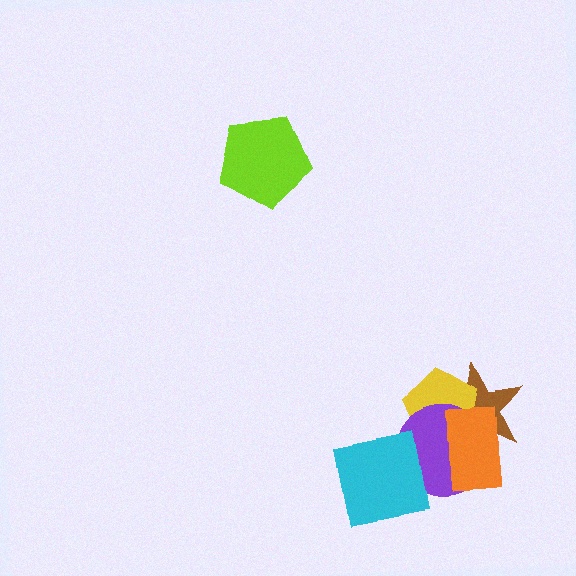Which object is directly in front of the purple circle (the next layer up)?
The cyan square is directly in front of the purple circle.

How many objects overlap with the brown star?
3 objects overlap with the brown star.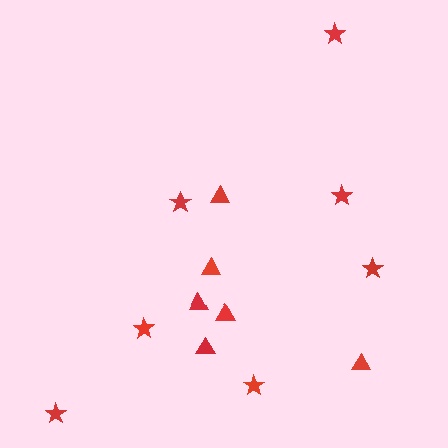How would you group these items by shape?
There are 2 groups: one group of triangles (6) and one group of stars (7).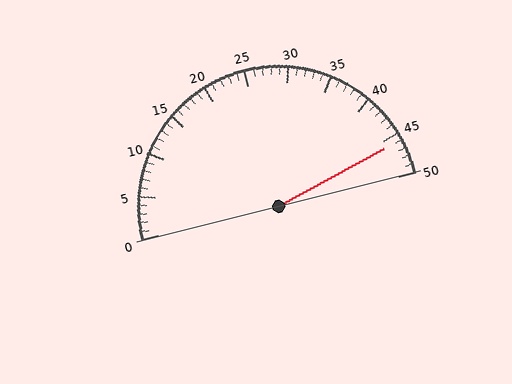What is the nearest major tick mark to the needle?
The nearest major tick mark is 45.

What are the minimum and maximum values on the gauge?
The gauge ranges from 0 to 50.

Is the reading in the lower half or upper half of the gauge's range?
The reading is in the upper half of the range (0 to 50).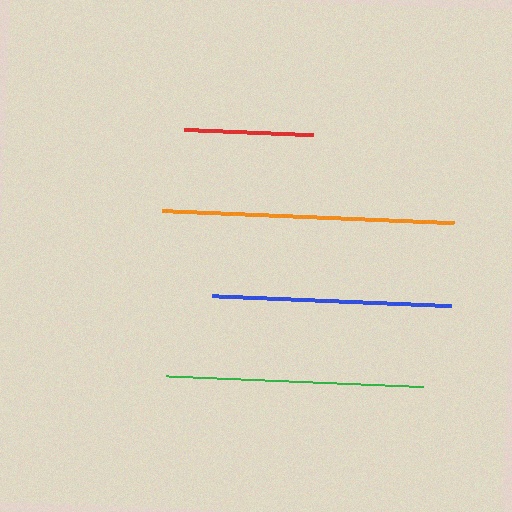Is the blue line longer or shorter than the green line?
The green line is longer than the blue line.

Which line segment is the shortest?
The red line is the shortest at approximately 128 pixels.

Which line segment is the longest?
The orange line is the longest at approximately 293 pixels.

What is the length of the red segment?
The red segment is approximately 128 pixels long.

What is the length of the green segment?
The green segment is approximately 257 pixels long.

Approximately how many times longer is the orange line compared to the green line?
The orange line is approximately 1.1 times the length of the green line.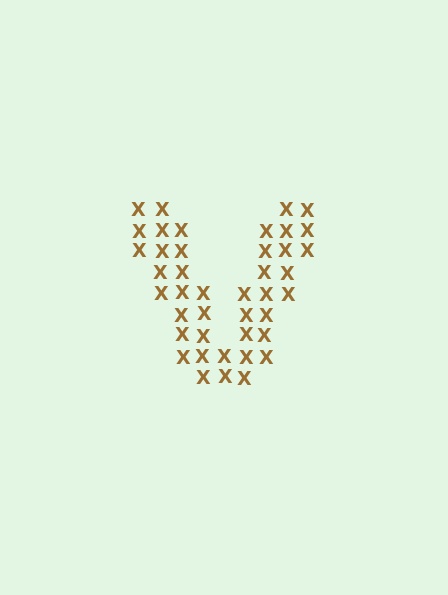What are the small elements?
The small elements are letter X's.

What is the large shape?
The large shape is the letter V.